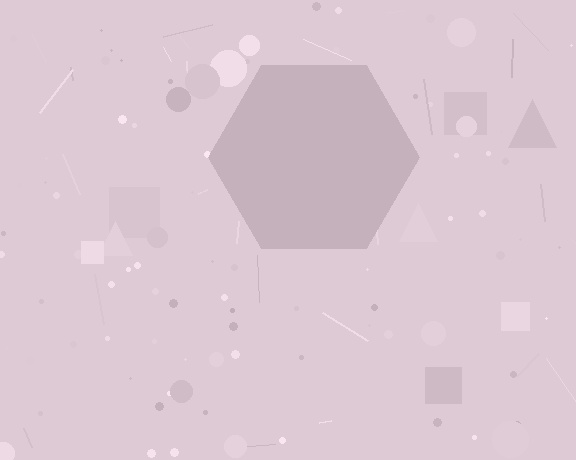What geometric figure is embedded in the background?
A hexagon is embedded in the background.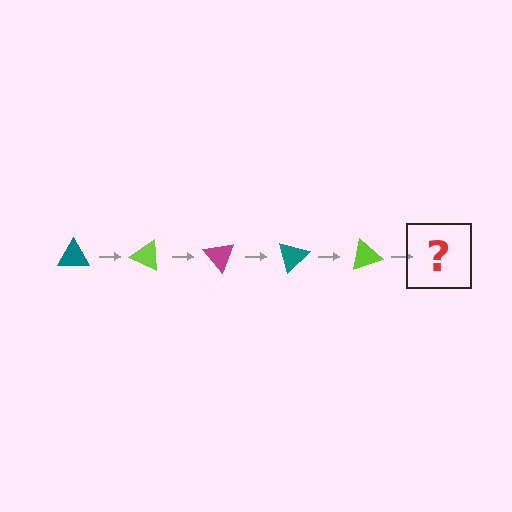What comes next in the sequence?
The next element should be a magenta triangle, rotated 125 degrees from the start.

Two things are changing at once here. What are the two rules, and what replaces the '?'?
The two rules are that it rotates 25 degrees each step and the color cycles through teal, lime, and magenta. The '?' should be a magenta triangle, rotated 125 degrees from the start.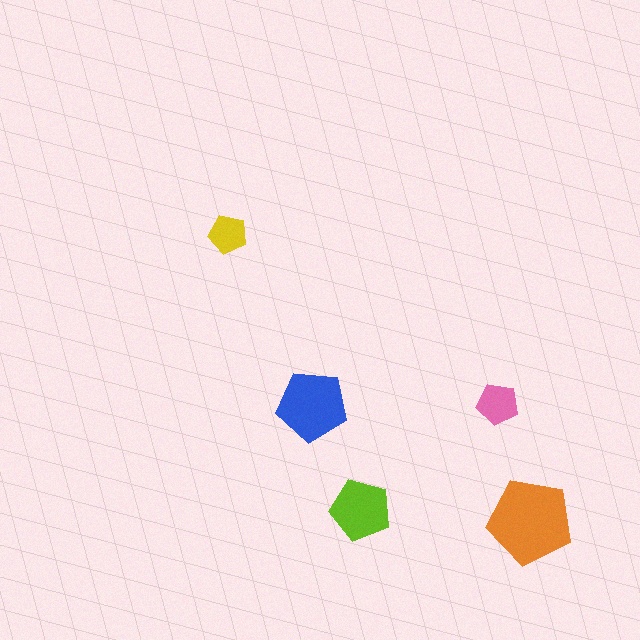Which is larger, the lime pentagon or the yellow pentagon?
The lime one.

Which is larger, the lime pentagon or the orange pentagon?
The orange one.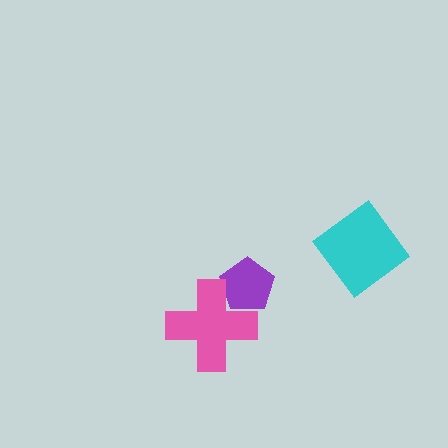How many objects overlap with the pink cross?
1 object overlaps with the pink cross.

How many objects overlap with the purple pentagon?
1 object overlaps with the purple pentagon.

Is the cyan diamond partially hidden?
No, no other shape covers it.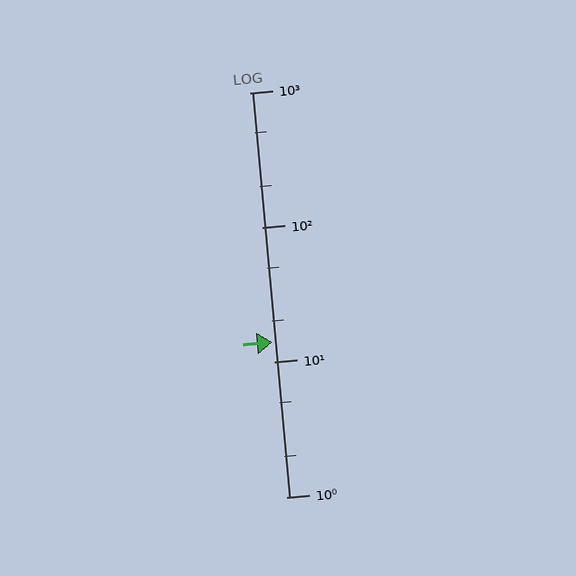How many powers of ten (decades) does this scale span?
The scale spans 3 decades, from 1 to 1000.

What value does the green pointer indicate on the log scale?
The pointer indicates approximately 14.